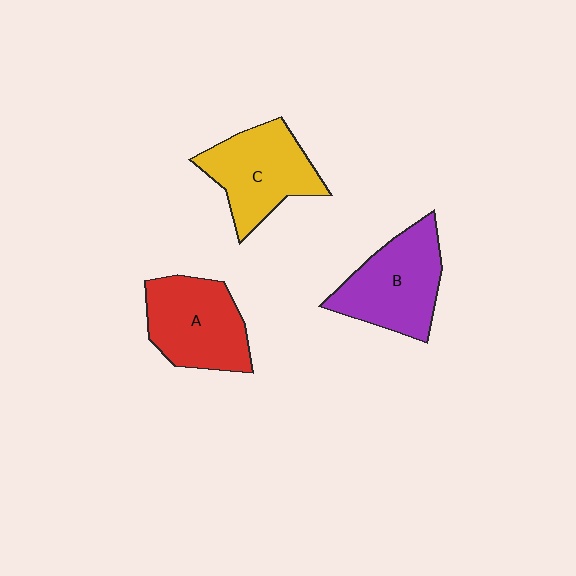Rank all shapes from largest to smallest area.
From largest to smallest: B (purple), A (red), C (yellow).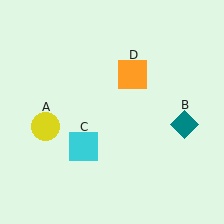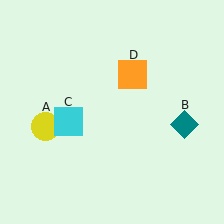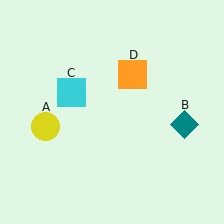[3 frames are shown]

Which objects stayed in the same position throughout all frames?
Yellow circle (object A) and teal diamond (object B) and orange square (object D) remained stationary.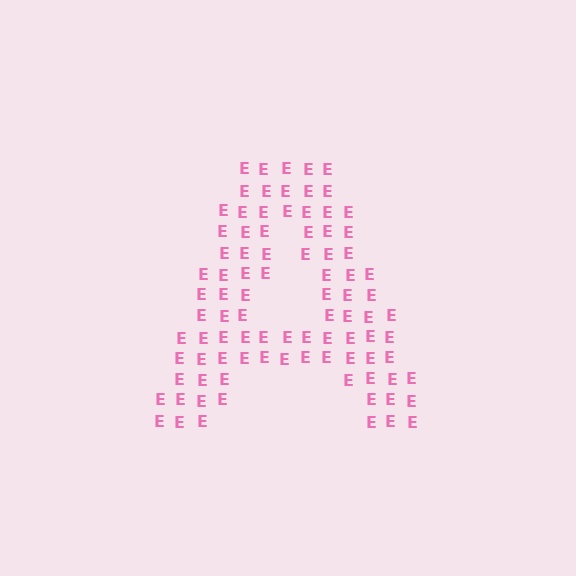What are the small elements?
The small elements are letter E's.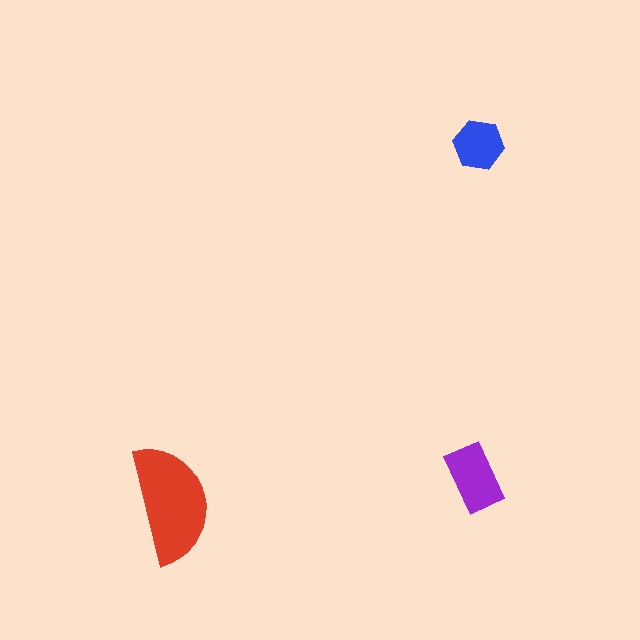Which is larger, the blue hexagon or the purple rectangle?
The purple rectangle.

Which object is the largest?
The red semicircle.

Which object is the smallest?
The blue hexagon.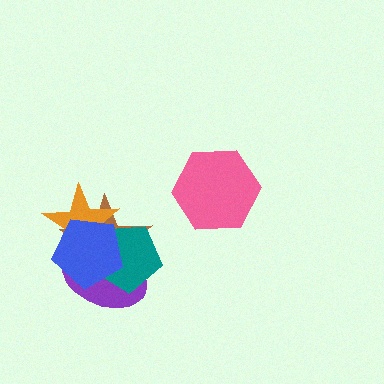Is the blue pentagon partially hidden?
No, no other shape covers it.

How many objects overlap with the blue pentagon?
4 objects overlap with the blue pentagon.